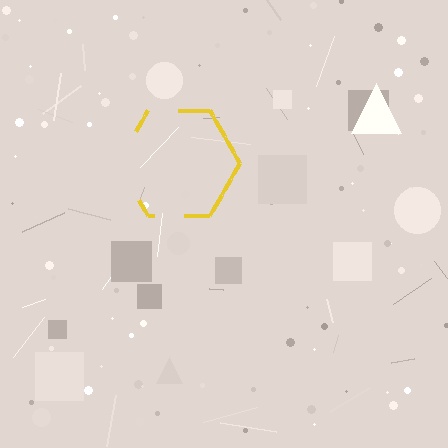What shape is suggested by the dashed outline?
The dashed outline suggests a hexagon.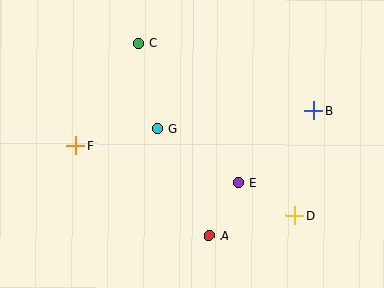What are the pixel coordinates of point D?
Point D is at (294, 215).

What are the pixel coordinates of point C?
Point C is at (138, 43).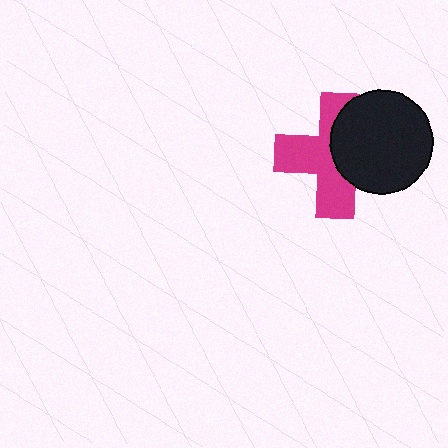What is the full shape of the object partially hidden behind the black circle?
The partially hidden object is a magenta cross.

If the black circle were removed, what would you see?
You would see the complete magenta cross.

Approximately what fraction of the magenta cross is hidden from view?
Roughly 43% of the magenta cross is hidden behind the black circle.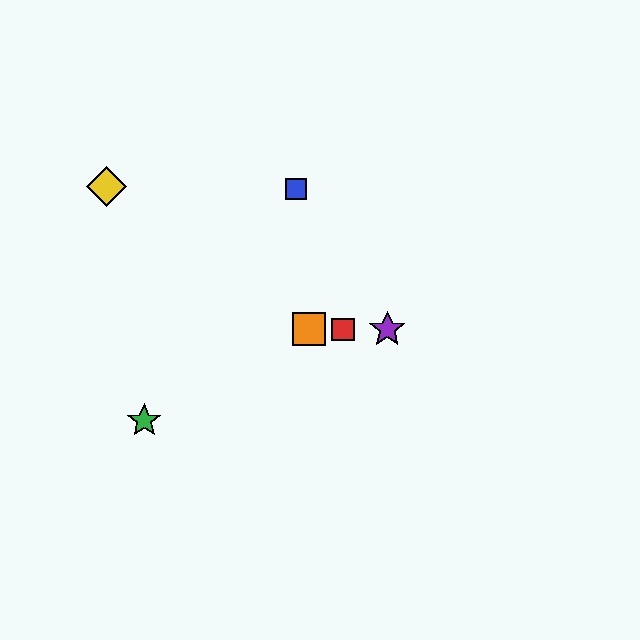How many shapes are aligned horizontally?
3 shapes (the red square, the purple star, the orange square) are aligned horizontally.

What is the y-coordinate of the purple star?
The purple star is at y≈329.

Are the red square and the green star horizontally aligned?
No, the red square is at y≈329 and the green star is at y≈421.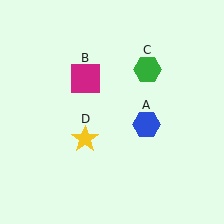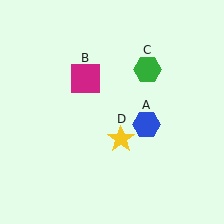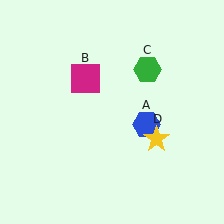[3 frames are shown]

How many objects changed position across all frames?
1 object changed position: yellow star (object D).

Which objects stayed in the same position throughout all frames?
Blue hexagon (object A) and magenta square (object B) and green hexagon (object C) remained stationary.